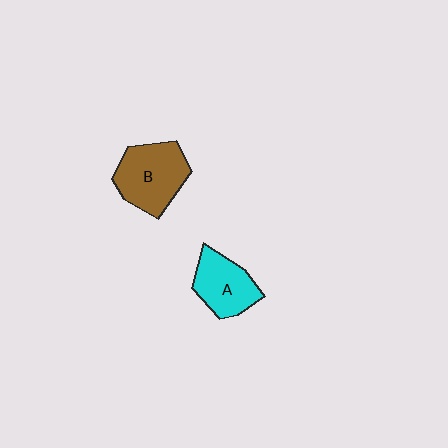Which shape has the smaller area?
Shape A (cyan).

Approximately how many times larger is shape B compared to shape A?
Approximately 1.3 times.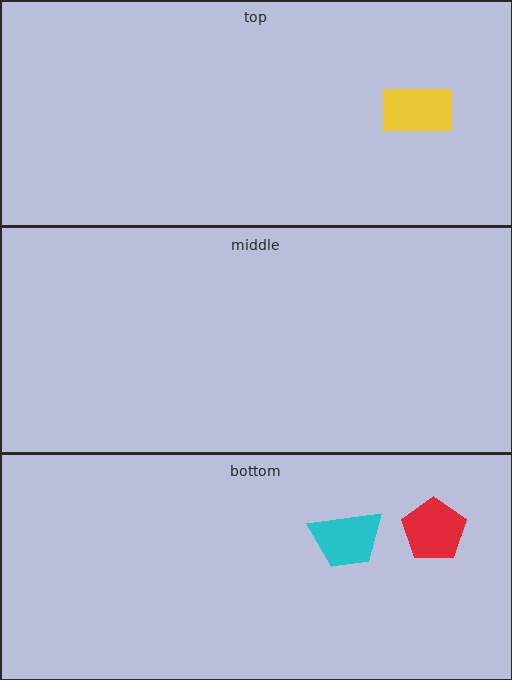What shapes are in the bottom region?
The cyan trapezoid, the red pentagon.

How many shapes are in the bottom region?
2.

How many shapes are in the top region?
1.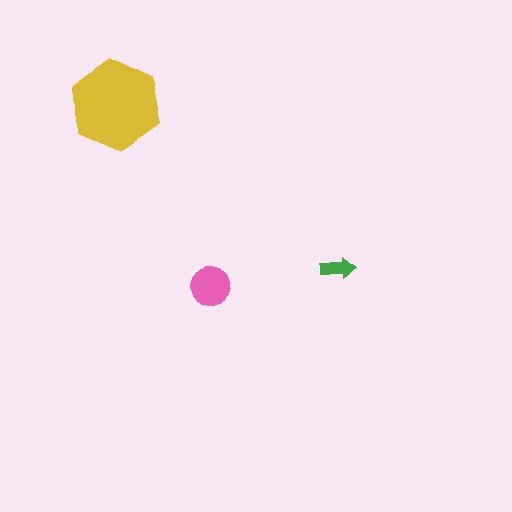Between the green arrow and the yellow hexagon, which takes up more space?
The yellow hexagon.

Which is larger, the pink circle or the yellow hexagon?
The yellow hexagon.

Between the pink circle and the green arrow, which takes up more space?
The pink circle.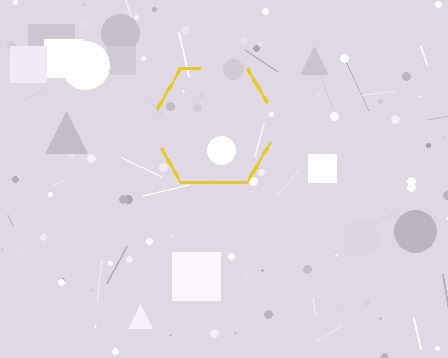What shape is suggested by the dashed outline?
The dashed outline suggests a hexagon.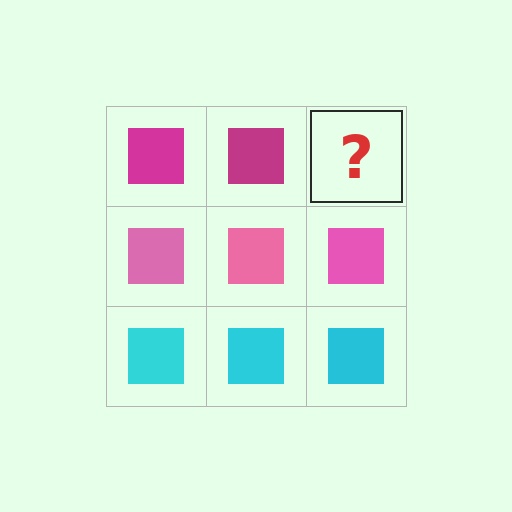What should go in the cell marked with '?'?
The missing cell should contain a magenta square.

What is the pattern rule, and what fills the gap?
The rule is that each row has a consistent color. The gap should be filled with a magenta square.